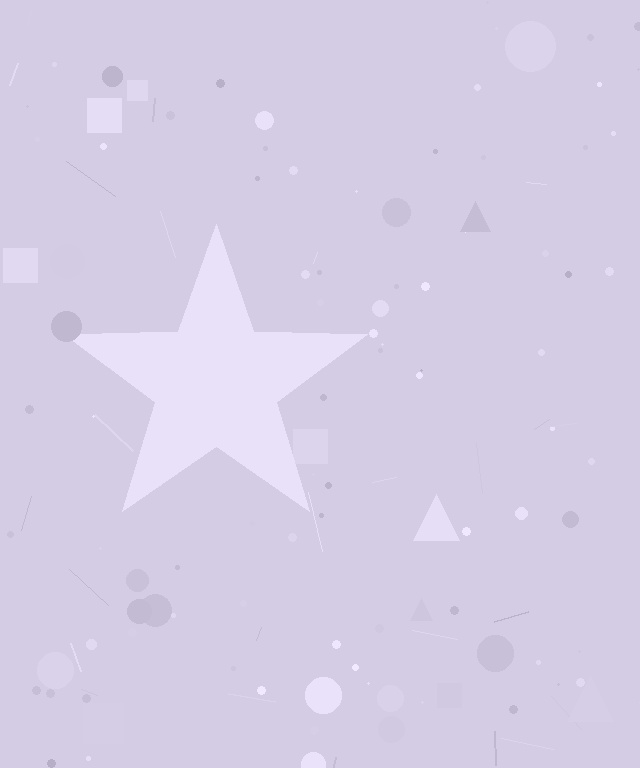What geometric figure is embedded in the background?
A star is embedded in the background.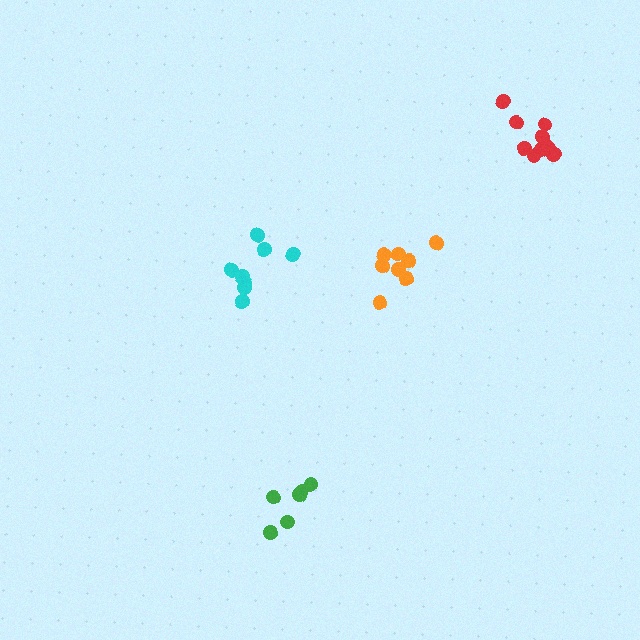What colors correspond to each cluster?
The clusters are colored: red, green, orange, cyan.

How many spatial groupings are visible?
There are 4 spatial groupings.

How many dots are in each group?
Group 1: 10 dots, Group 2: 6 dots, Group 3: 8 dots, Group 4: 8 dots (32 total).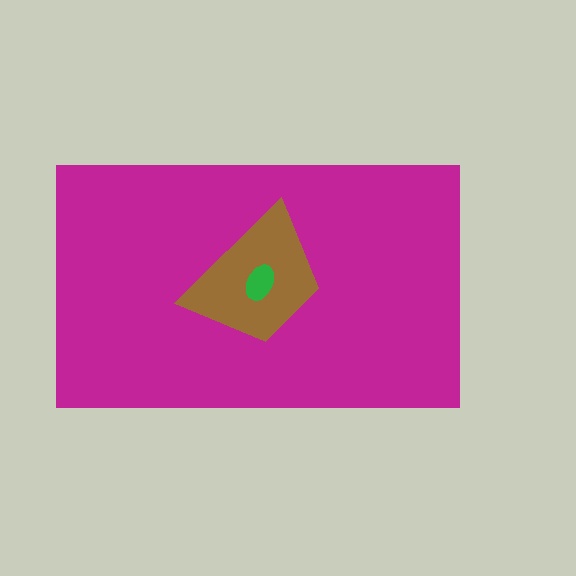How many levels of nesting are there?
3.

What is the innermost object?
The green ellipse.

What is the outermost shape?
The magenta rectangle.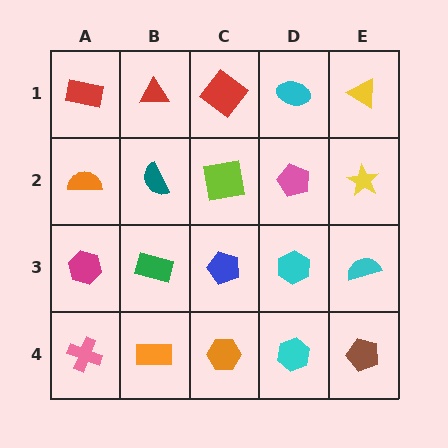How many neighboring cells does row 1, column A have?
2.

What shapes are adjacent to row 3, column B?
A teal semicircle (row 2, column B), an orange rectangle (row 4, column B), a magenta hexagon (row 3, column A), a blue pentagon (row 3, column C).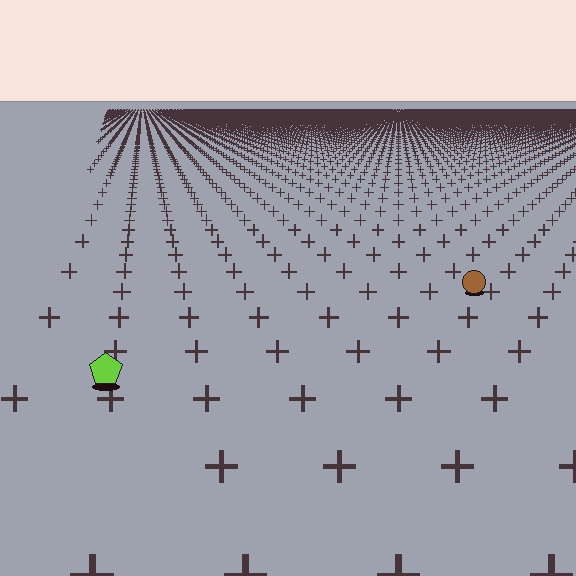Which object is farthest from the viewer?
The brown circle is farthest from the viewer. It appears smaller and the ground texture around it is denser.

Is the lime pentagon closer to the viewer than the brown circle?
Yes. The lime pentagon is closer — you can tell from the texture gradient: the ground texture is coarser near it.